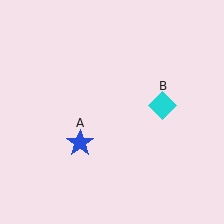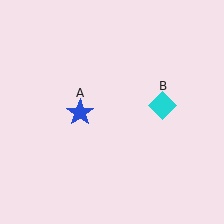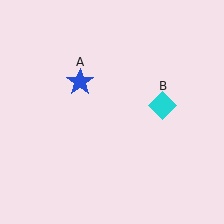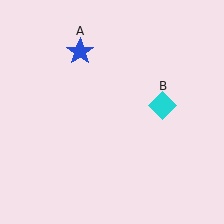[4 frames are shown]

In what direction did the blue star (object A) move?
The blue star (object A) moved up.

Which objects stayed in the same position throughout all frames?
Cyan diamond (object B) remained stationary.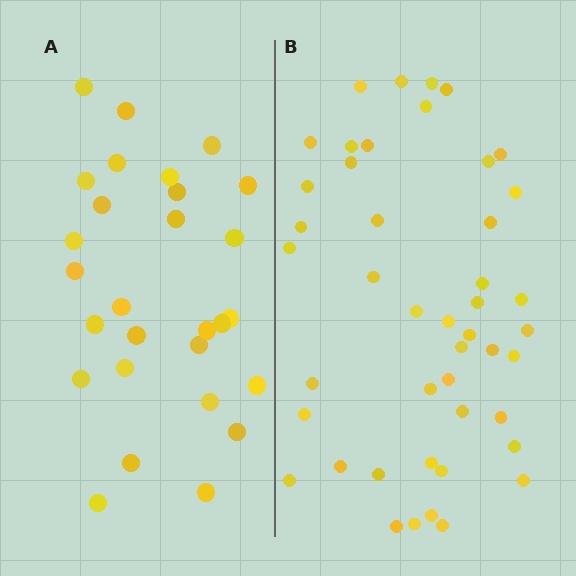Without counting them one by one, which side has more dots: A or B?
Region B (the right region) has more dots.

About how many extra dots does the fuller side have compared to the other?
Region B has approximately 15 more dots than region A.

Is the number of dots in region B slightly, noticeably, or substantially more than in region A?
Region B has substantially more. The ratio is roughly 1.6 to 1.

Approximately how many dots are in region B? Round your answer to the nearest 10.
About 40 dots. (The exact count is 45, which rounds to 40.)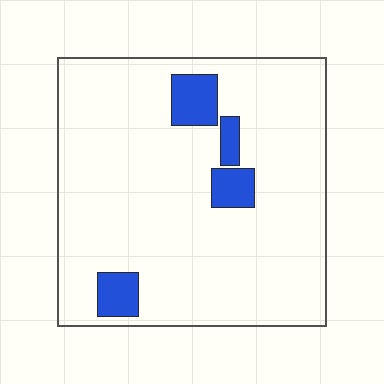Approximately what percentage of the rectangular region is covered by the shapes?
Approximately 10%.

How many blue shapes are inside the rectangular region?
4.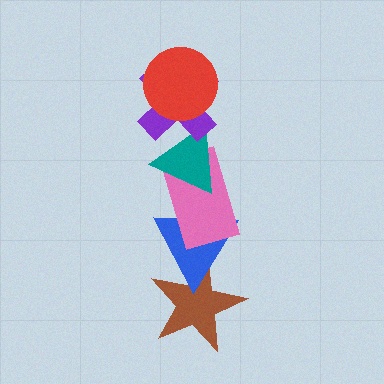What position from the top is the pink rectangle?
The pink rectangle is 4th from the top.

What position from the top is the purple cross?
The purple cross is 2nd from the top.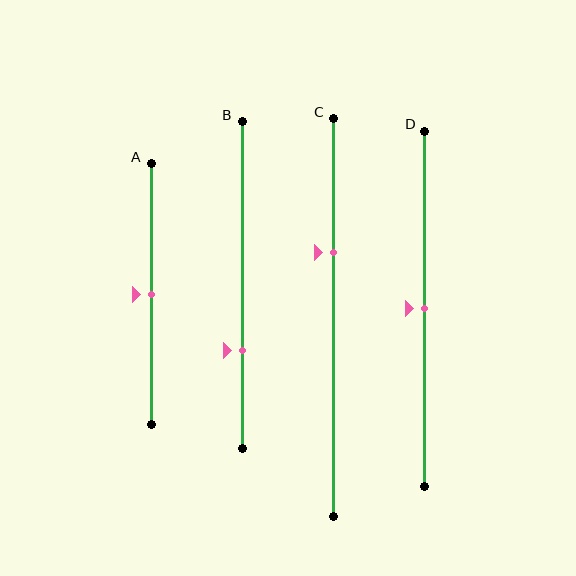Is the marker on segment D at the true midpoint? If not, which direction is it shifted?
Yes, the marker on segment D is at the true midpoint.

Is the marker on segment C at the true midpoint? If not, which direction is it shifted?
No, the marker on segment C is shifted upward by about 16% of the segment length.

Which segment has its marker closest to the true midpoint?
Segment A has its marker closest to the true midpoint.